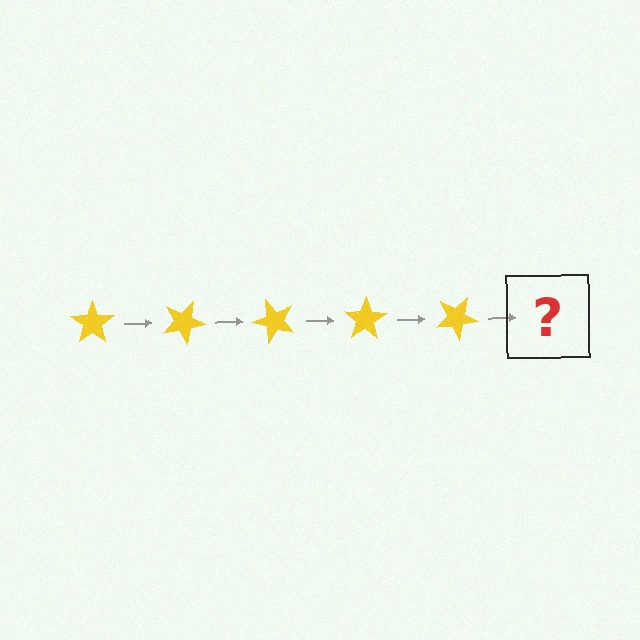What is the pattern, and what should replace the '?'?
The pattern is that the star rotates 25 degrees each step. The '?' should be a yellow star rotated 125 degrees.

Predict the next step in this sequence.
The next step is a yellow star rotated 125 degrees.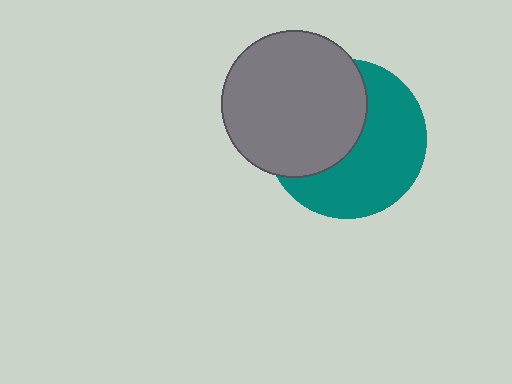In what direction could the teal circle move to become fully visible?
The teal circle could move right. That would shift it out from behind the gray circle entirely.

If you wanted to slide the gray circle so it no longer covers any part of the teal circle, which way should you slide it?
Slide it left — that is the most direct way to separate the two shapes.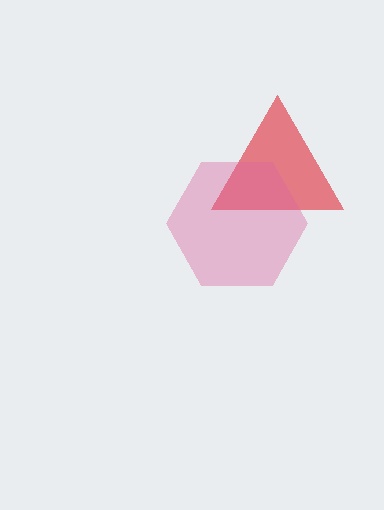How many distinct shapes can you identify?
There are 2 distinct shapes: a red triangle, a pink hexagon.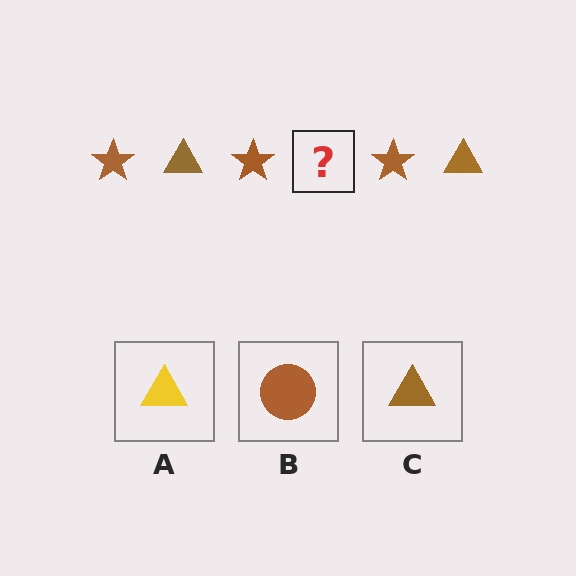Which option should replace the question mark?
Option C.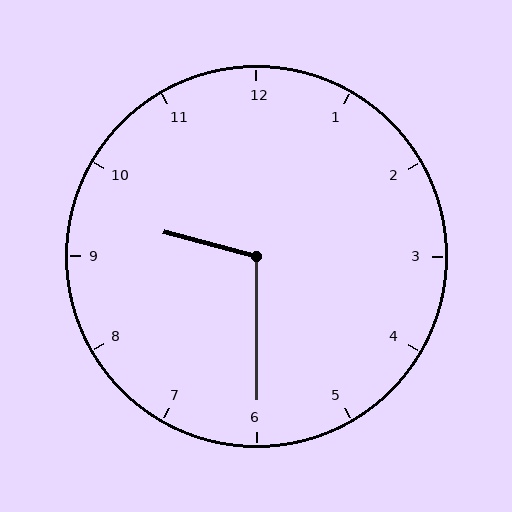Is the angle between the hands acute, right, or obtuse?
It is obtuse.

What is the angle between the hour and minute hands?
Approximately 105 degrees.